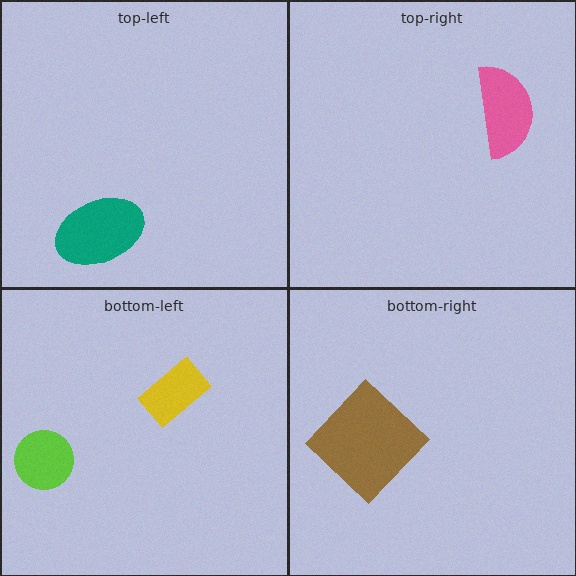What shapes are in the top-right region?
The pink semicircle.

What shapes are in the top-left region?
The teal ellipse.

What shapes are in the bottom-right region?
The brown diamond.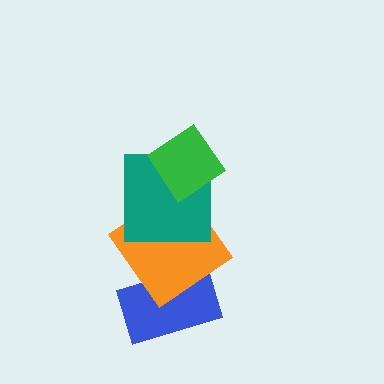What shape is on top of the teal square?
The green diamond is on top of the teal square.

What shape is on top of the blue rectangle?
The orange diamond is on top of the blue rectangle.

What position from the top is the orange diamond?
The orange diamond is 3rd from the top.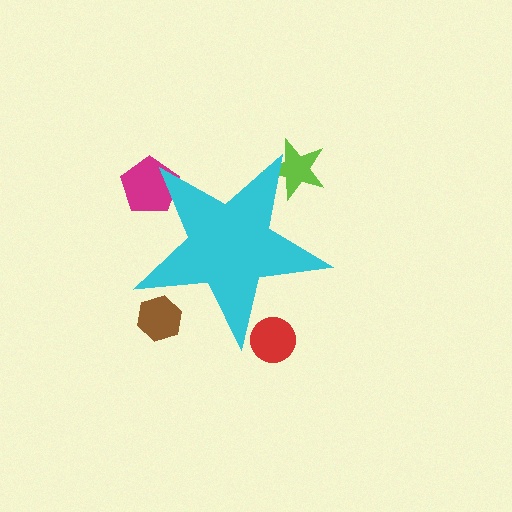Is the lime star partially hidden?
Yes, the lime star is partially hidden behind the cyan star.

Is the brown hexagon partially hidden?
Yes, the brown hexagon is partially hidden behind the cyan star.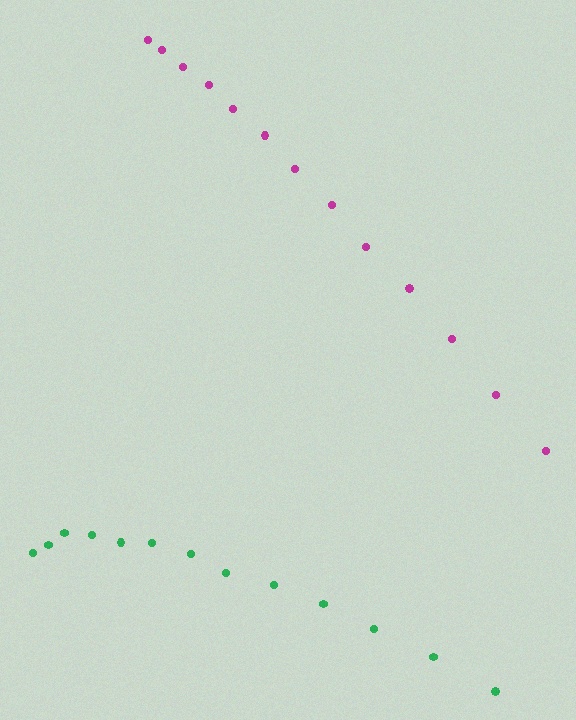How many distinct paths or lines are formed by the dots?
There are 2 distinct paths.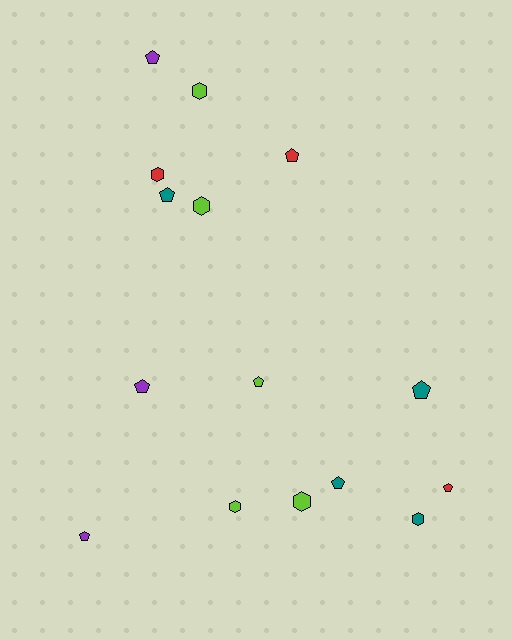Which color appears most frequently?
Lime, with 5 objects.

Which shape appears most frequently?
Pentagon, with 9 objects.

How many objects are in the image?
There are 15 objects.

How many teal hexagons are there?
There is 1 teal hexagon.